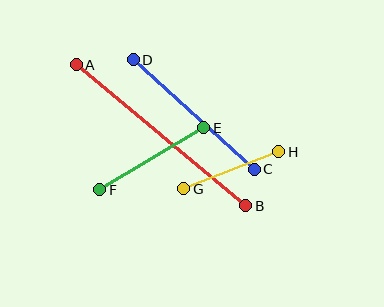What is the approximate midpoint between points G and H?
The midpoint is at approximately (231, 170) pixels.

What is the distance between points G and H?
The distance is approximately 102 pixels.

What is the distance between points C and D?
The distance is approximately 163 pixels.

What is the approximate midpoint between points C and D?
The midpoint is at approximately (194, 115) pixels.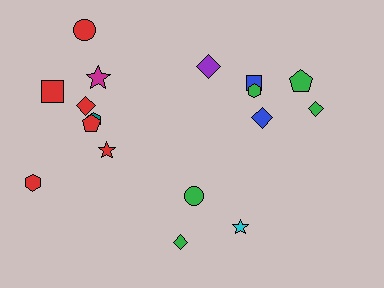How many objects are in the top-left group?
There are 8 objects.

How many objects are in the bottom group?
There are 3 objects.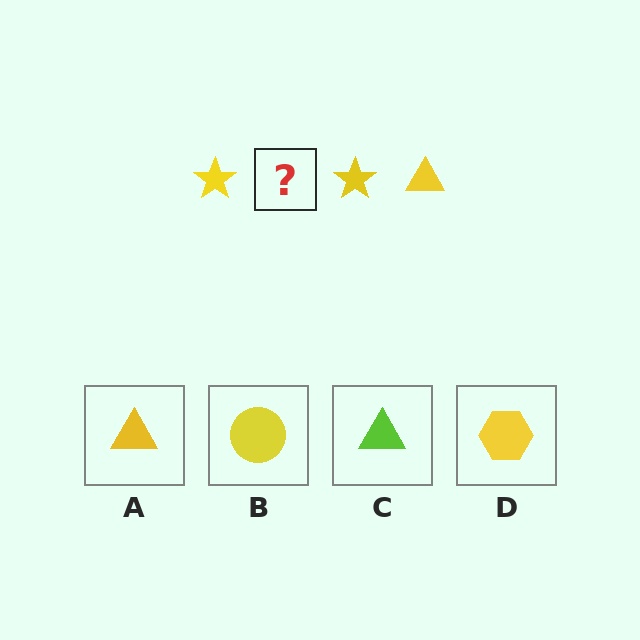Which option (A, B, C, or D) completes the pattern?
A.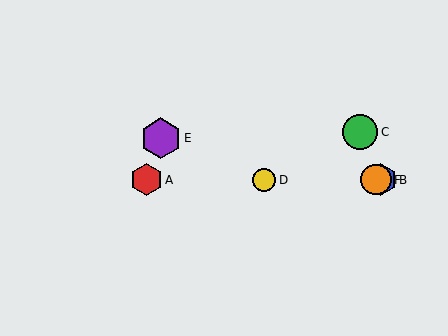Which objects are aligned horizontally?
Objects A, B, D, F are aligned horizontally.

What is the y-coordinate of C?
Object C is at y≈132.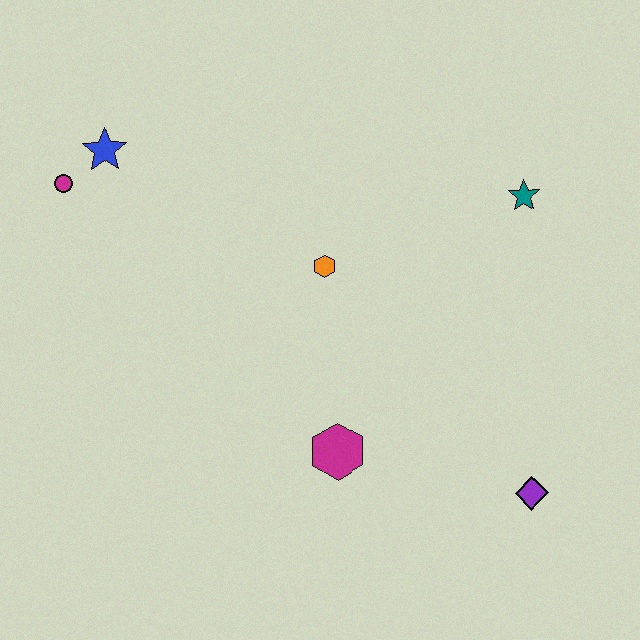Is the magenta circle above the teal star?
Yes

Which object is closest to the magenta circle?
The blue star is closest to the magenta circle.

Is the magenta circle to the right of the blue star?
No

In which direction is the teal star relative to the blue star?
The teal star is to the right of the blue star.